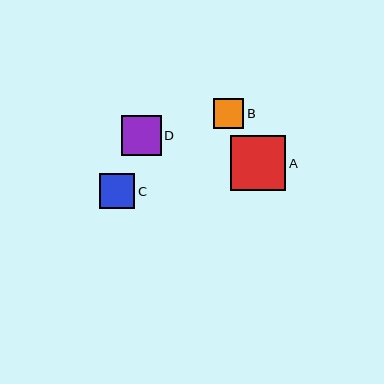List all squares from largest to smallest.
From largest to smallest: A, D, C, B.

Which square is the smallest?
Square B is the smallest with a size of approximately 30 pixels.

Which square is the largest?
Square A is the largest with a size of approximately 55 pixels.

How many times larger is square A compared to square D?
Square A is approximately 1.4 times the size of square D.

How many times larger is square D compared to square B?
Square D is approximately 1.3 times the size of square B.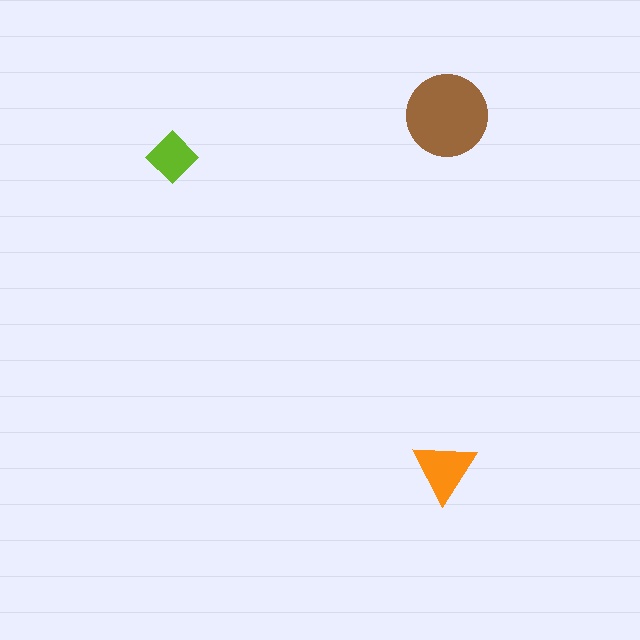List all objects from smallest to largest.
The lime diamond, the orange triangle, the brown circle.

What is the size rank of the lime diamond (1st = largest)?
3rd.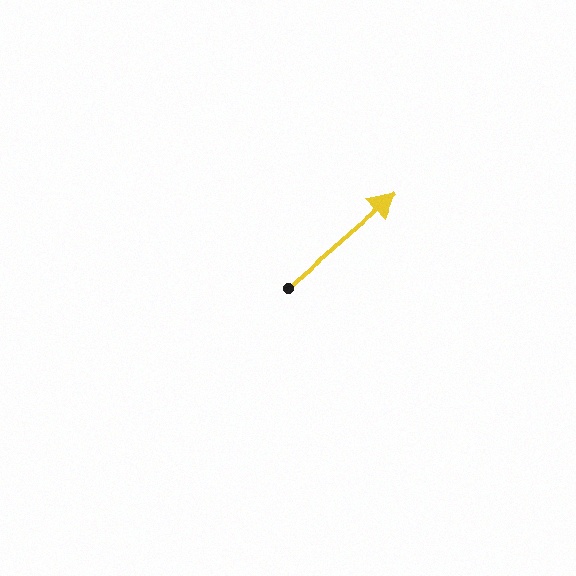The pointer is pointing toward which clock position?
Roughly 2 o'clock.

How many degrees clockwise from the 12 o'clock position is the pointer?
Approximately 49 degrees.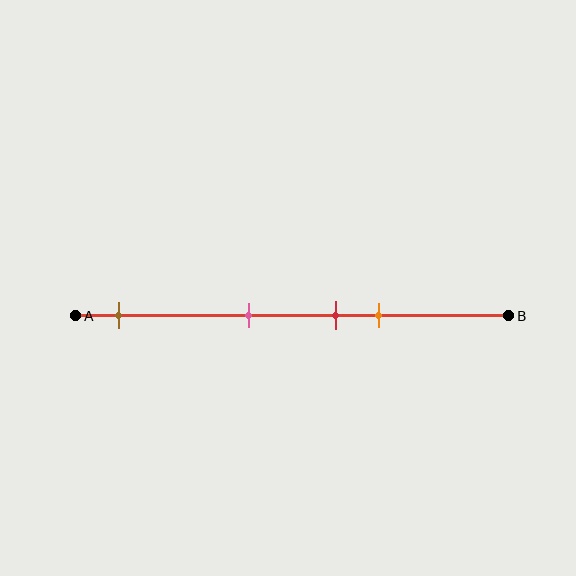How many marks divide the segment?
There are 4 marks dividing the segment.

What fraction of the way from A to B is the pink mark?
The pink mark is approximately 40% (0.4) of the way from A to B.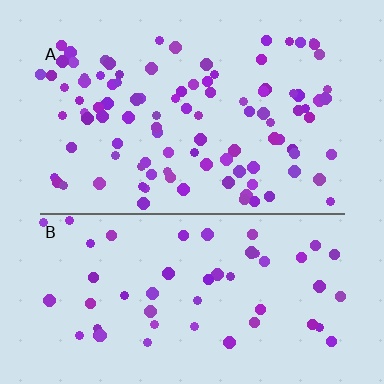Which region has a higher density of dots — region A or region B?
A (the top).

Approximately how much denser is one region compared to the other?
Approximately 1.9× — region A over region B.